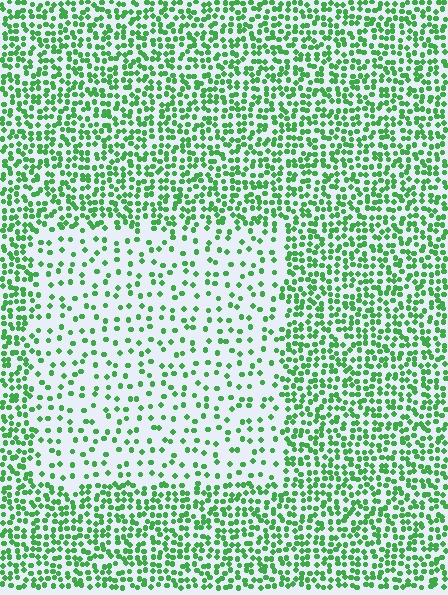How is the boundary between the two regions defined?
The boundary is defined by a change in element density (approximately 2.5x ratio). All elements are the same color, size, and shape.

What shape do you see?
I see a rectangle.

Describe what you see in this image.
The image contains small green elements arranged at two different densities. A rectangle-shaped region is visible where the elements are less densely packed than the surrounding area.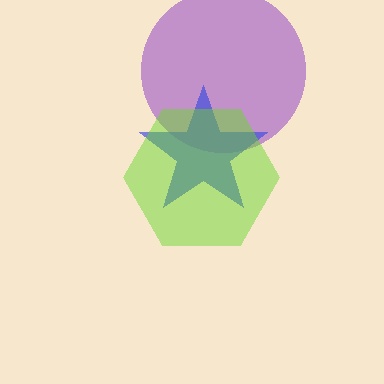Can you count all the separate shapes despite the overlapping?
Yes, there are 3 separate shapes.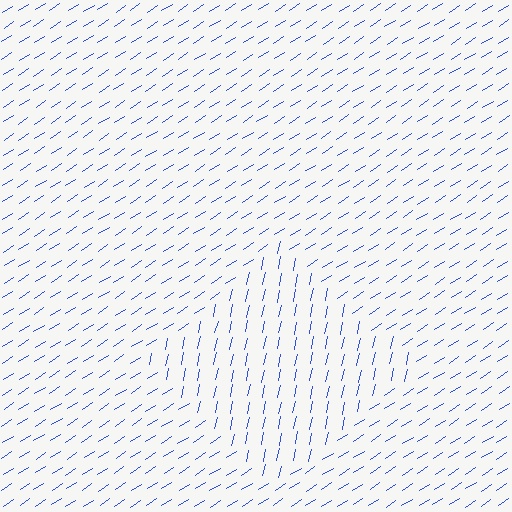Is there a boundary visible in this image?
Yes, there is a texture boundary formed by a change in line orientation.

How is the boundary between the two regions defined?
The boundary is defined purely by a change in line orientation (approximately 45 degrees difference). All lines are the same color and thickness.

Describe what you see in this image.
The image is filled with small blue line segments. A diamond region in the image has lines oriented differently from the surrounding lines, creating a visible texture boundary.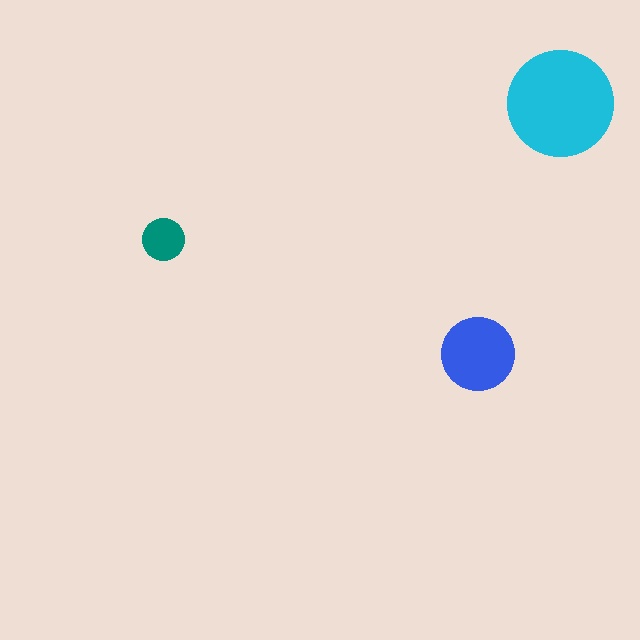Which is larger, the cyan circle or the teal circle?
The cyan one.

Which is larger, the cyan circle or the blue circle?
The cyan one.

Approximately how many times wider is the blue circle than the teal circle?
About 1.5 times wider.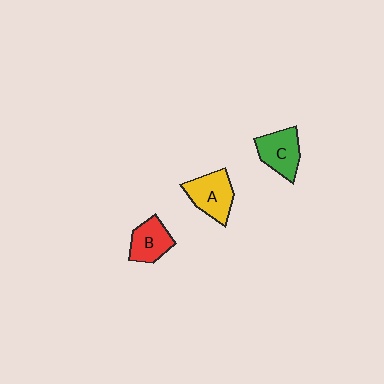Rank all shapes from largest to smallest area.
From largest to smallest: A (yellow), C (green), B (red).